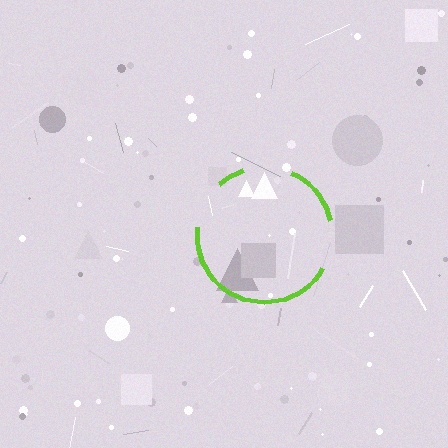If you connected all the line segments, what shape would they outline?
They would outline a circle.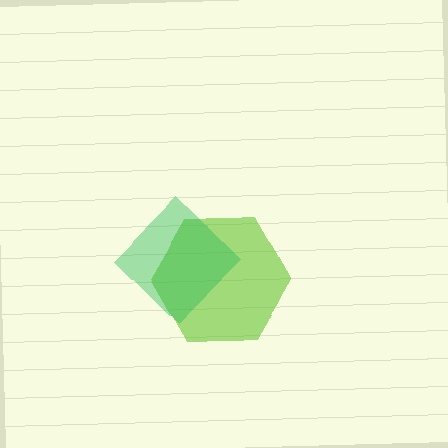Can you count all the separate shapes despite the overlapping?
Yes, there are 2 separate shapes.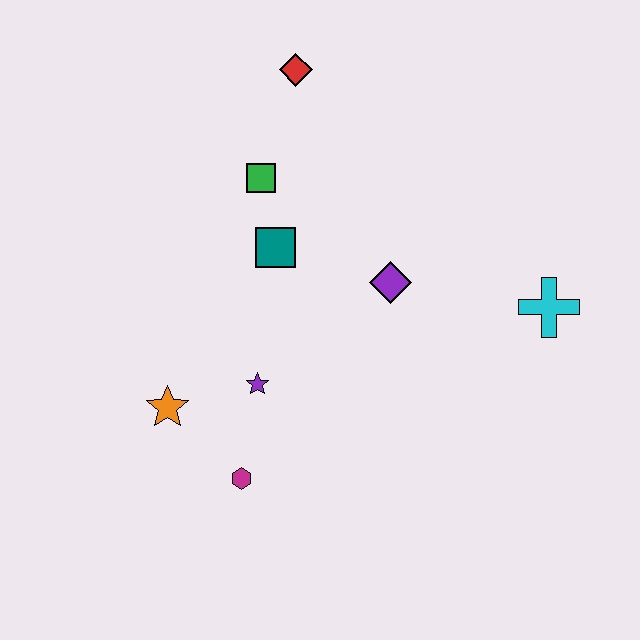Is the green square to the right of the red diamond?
No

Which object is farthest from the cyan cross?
The orange star is farthest from the cyan cross.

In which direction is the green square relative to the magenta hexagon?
The green square is above the magenta hexagon.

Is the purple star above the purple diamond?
No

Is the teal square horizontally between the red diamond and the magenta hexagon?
Yes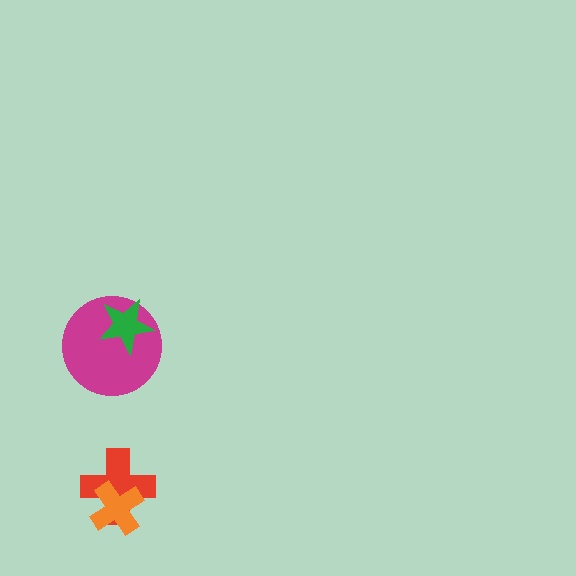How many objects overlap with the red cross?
1 object overlaps with the red cross.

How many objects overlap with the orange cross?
1 object overlaps with the orange cross.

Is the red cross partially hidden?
Yes, it is partially covered by another shape.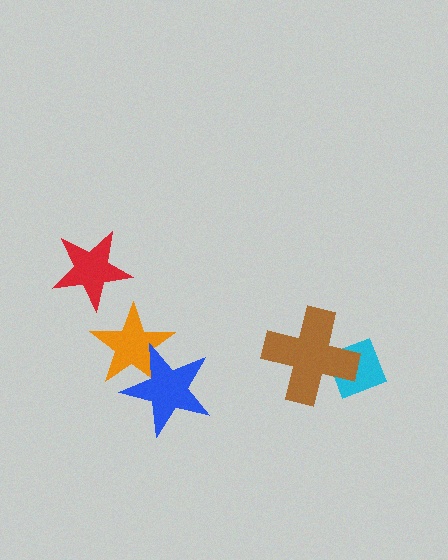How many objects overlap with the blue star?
1 object overlaps with the blue star.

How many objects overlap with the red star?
0 objects overlap with the red star.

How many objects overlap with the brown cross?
1 object overlaps with the brown cross.